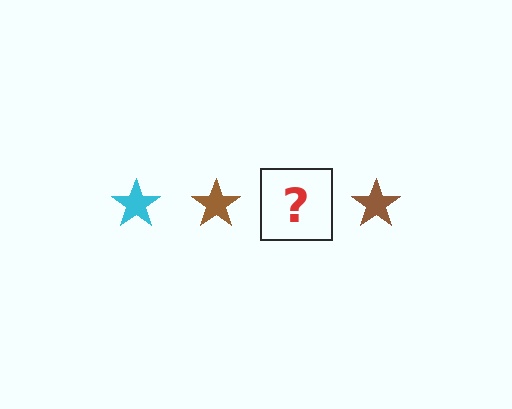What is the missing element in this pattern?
The missing element is a cyan star.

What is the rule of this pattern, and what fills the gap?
The rule is that the pattern cycles through cyan, brown stars. The gap should be filled with a cyan star.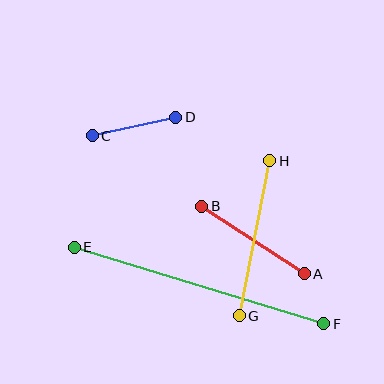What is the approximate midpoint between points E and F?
The midpoint is at approximately (199, 285) pixels.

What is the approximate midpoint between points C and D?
The midpoint is at approximately (134, 126) pixels.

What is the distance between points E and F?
The distance is approximately 261 pixels.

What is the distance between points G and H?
The distance is approximately 158 pixels.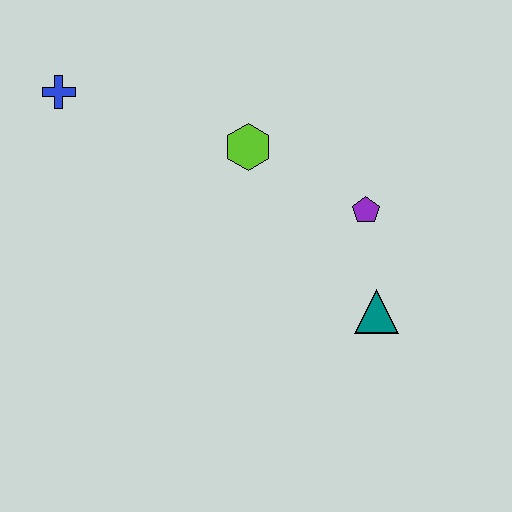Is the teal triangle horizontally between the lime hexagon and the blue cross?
No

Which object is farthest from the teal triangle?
The blue cross is farthest from the teal triangle.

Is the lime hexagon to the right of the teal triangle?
No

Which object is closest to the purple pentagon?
The teal triangle is closest to the purple pentagon.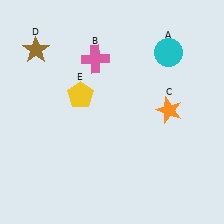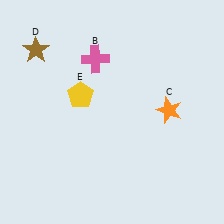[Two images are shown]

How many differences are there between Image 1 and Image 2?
There is 1 difference between the two images.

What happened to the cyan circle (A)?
The cyan circle (A) was removed in Image 2. It was in the top-right area of Image 1.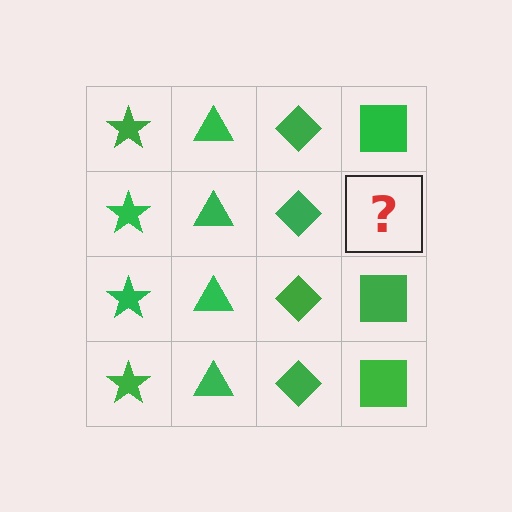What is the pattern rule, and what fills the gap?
The rule is that each column has a consistent shape. The gap should be filled with a green square.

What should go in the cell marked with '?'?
The missing cell should contain a green square.